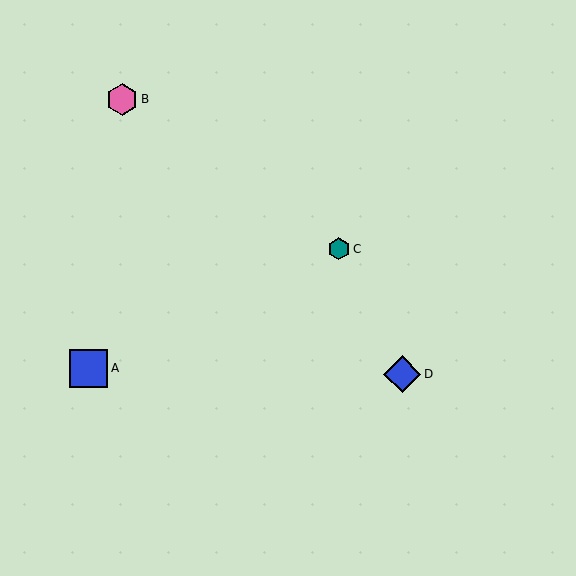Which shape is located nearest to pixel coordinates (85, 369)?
The blue square (labeled A) at (89, 368) is nearest to that location.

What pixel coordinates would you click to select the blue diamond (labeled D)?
Click at (402, 374) to select the blue diamond D.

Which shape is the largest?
The blue square (labeled A) is the largest.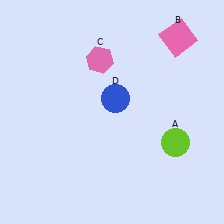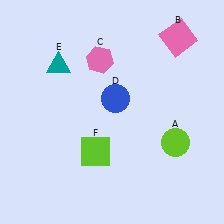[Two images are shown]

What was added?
A teal triangle (E), a lime square (F) were added in Image 2.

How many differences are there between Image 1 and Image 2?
There are 2 differences between the two images.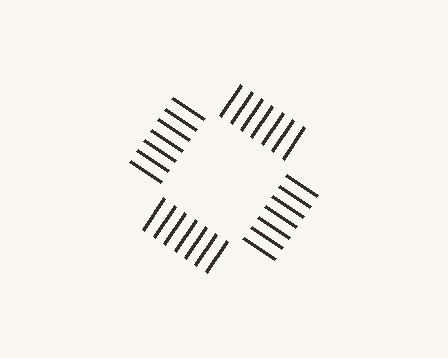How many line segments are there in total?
28 — 7 along each of the 4 edges.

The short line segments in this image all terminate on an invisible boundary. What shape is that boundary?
An illusory square — the line segments terminate on its edges but no continuous stroke is drawn.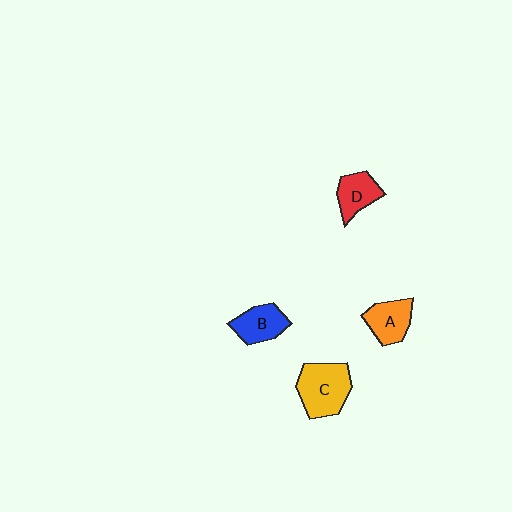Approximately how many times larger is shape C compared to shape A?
Approximately 1.5 times.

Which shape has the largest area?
Shape C (yellow).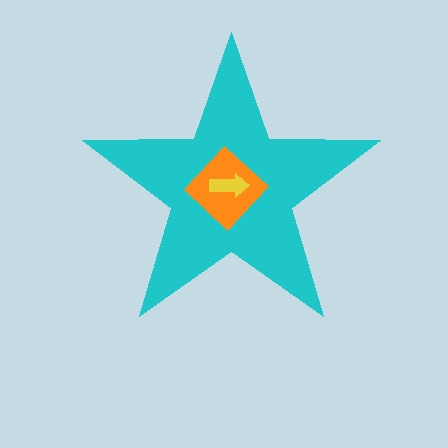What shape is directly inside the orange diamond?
The yellow arrow.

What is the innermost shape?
The yellow arrow.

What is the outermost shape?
The cyan star.